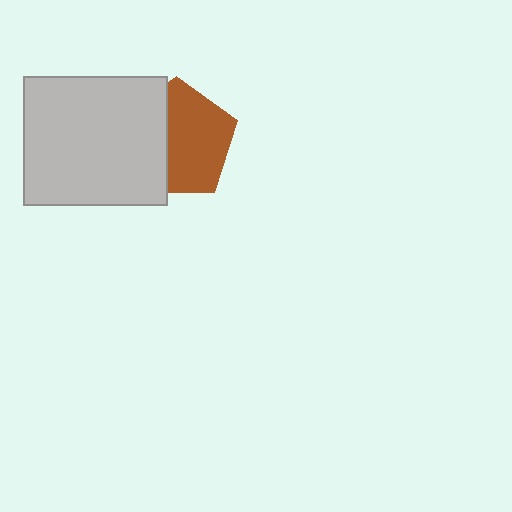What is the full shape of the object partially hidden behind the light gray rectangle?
The partially hidden object is a brown pentagon.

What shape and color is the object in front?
The object in front is a light gray rectangle.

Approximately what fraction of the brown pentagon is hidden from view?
Roughly 40% of the brown pentagon is hidden behind the light gray rectangle.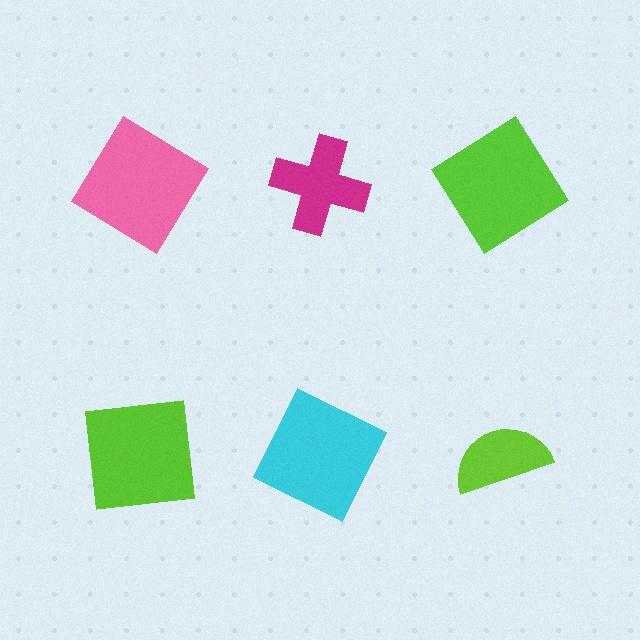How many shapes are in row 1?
3 shapes.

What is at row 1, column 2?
A magenta cross.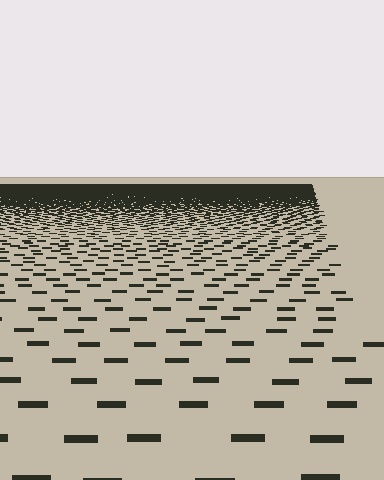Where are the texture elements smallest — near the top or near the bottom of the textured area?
Near the top.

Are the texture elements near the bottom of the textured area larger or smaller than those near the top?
Larger. Near the bottom, elements are closer to the viewer and appear at a bigger on-screen size.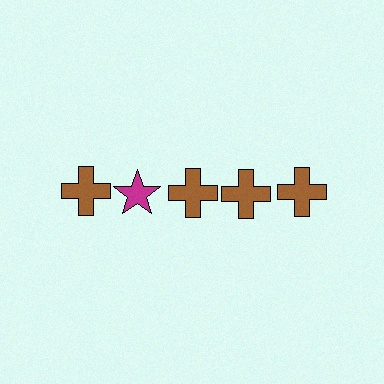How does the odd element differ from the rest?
It differs in both color (magenta instead of brown) and shape (star instead of cross).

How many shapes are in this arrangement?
There are 5 shapes arranged in a grid pattern.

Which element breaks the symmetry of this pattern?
The magenta star in the top row, second from left column breaks the symmetry. All other shapes are brown crosses.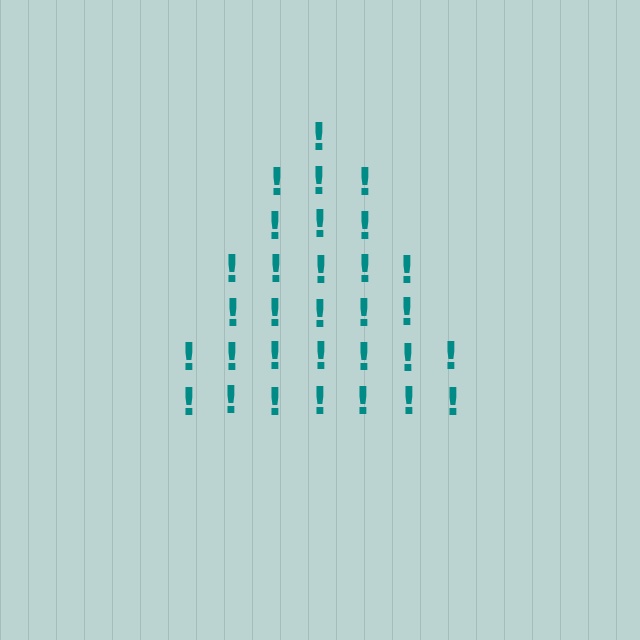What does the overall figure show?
The overall figure shows a triangle.